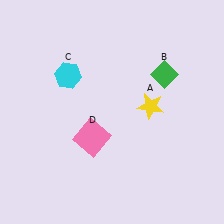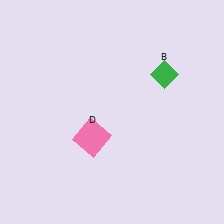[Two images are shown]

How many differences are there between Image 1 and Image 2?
There are 2 differences between the two images.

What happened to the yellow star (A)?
The yellow star (A) was removed in Image 2. It was in the top-right area of Image 1.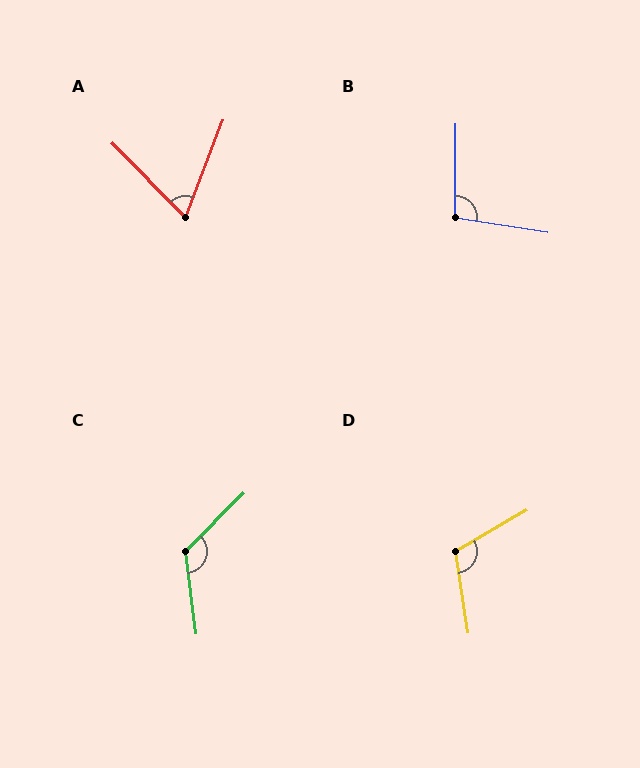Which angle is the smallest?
A, at approximately 66 degrees.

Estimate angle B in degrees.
Approximately 98 degrees.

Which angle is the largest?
C, at approximately 128 degrees.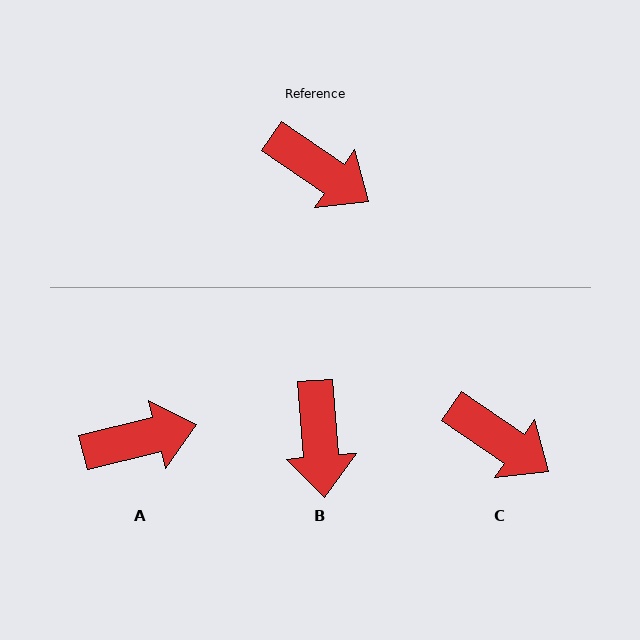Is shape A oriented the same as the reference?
No, it is off by about 48 degrees.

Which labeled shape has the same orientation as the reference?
C.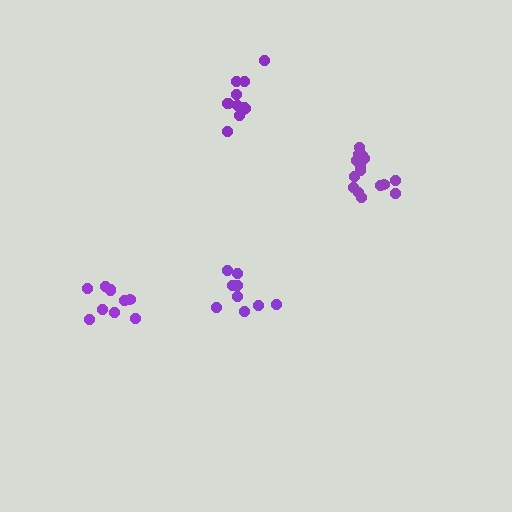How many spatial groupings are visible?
There are 4 spatial groupings.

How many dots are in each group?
Group 1: 9 dots, Group 2: 10 dots, Group 3: 12 dots, Group 4: 15 dots (46 total).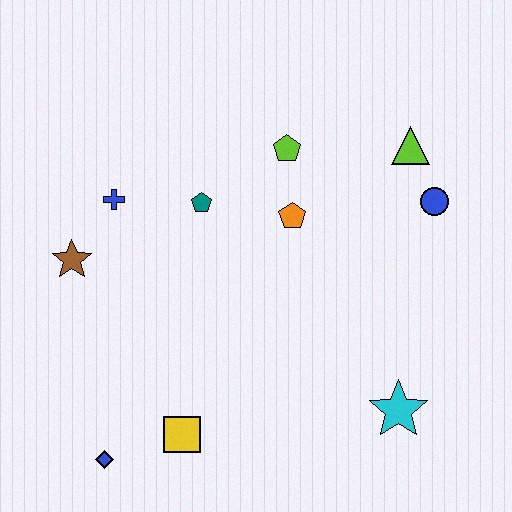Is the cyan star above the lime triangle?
No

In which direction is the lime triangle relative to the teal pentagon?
The lime triangle is to the right of the teal pentagon.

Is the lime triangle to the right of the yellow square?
Yes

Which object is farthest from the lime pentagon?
The blue diamond is farthest from the lime pentagon.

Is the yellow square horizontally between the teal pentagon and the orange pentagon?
No